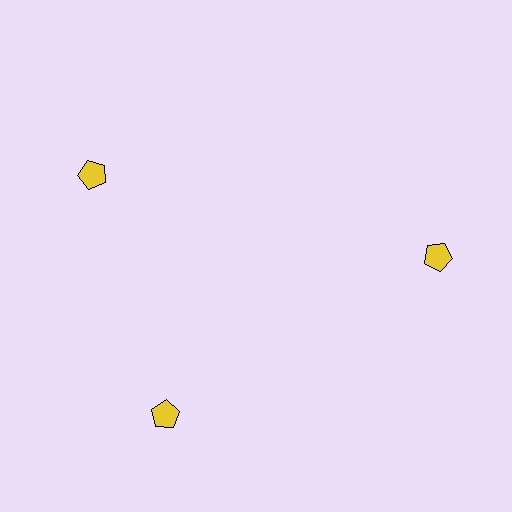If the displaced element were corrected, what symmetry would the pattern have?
It would have 3-fold rotational symmetry — the pattern would map onto itself every 120 degrees.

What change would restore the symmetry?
The symmetry would be restored by rotating it back into even spacing with its neighbors so that all 3 pentagons sit at equal angles and equal distance from the center.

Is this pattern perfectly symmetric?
No. The 3 yellow pentagons are arranged in a ring, but one element near the 11 o'clock position is rotated out of alignment along the ring, breaking the 3-fold rotational symmetry.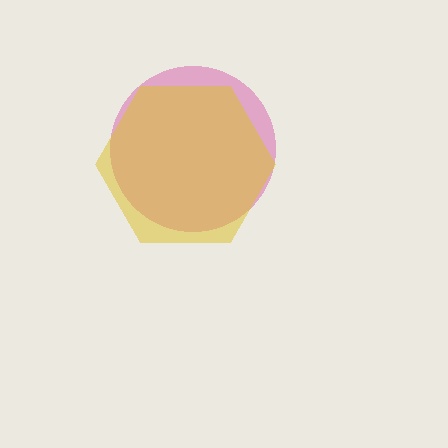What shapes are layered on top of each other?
The layered shapes are: a pink circle, a yellow hexagon.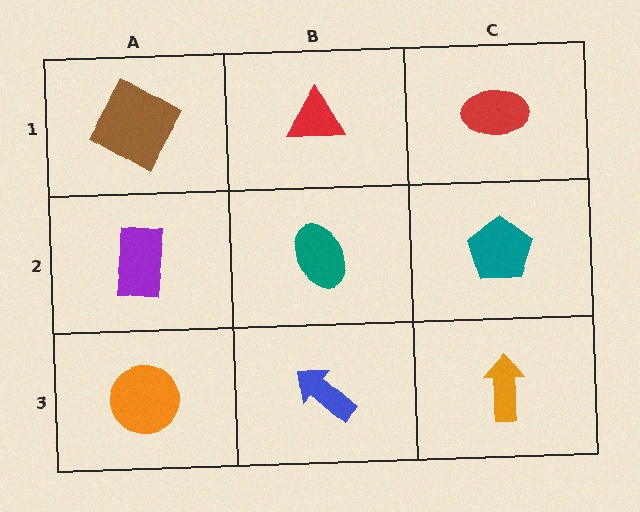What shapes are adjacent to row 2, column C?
A red ellipse (row 1, column C), an orange arrow (row 3, column C), a teal ellipse (row 2, column B).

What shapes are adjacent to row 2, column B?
A red triangle (row 1, column B), a blue arrow (row 3, column B), a purple rectangle (row 2, column A), a teal pentagon (row 2, column C).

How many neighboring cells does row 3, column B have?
3.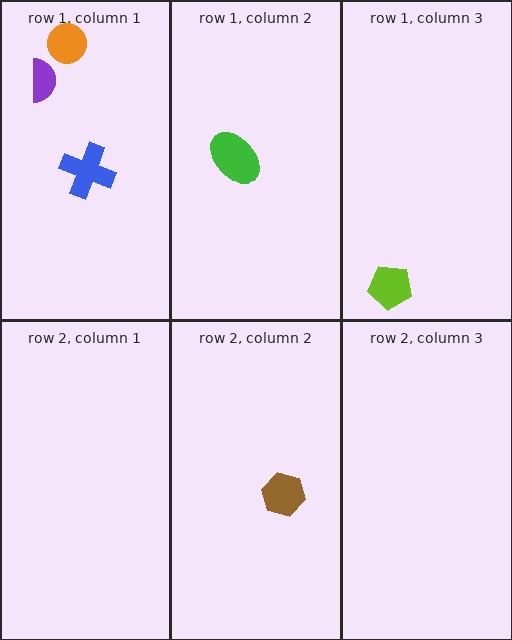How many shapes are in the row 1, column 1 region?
3.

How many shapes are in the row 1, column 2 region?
1.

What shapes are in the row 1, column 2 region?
The green ellipse.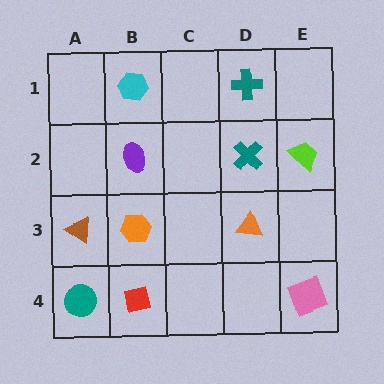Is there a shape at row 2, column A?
No, that cell is empty.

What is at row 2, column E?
A lime trapezoid.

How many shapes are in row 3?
3 shapes.